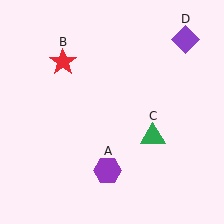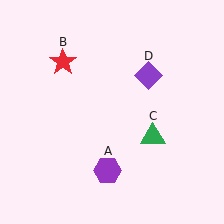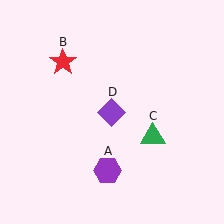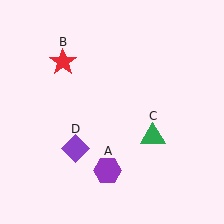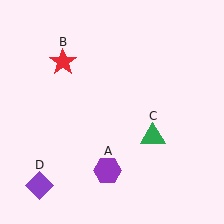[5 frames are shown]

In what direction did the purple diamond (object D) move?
The purple diamond (object D) moved down and to the left.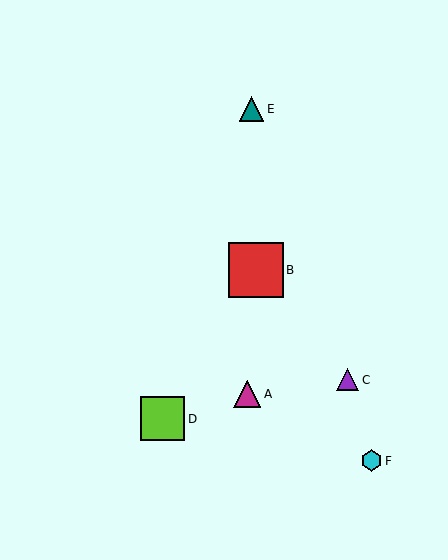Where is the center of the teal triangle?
The center of the teal triangle is at (252, 109).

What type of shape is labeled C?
Shape C is a purple triangle.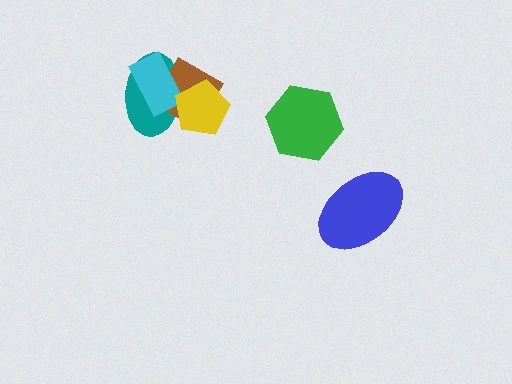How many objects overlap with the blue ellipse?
0 objects overlap with the blue ellipse.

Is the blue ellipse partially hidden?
No, no other shape covers it.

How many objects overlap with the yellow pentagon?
3 objects overlap with the yellow pentagon.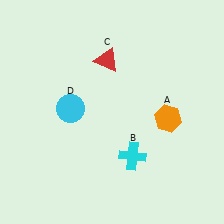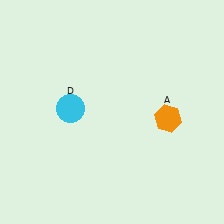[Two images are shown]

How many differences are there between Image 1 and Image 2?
There are 2 differences between the two images.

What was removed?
The cyan cross (B), the red triangle (C) were removed in Image 2.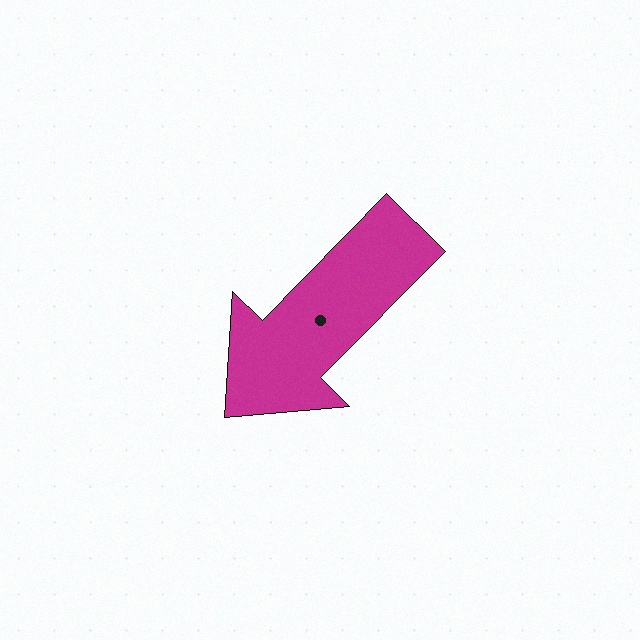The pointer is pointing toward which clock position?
Roughly 7 o'clock.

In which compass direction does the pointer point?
Southwest.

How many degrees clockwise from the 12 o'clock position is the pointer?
Approximately 225 degrees.